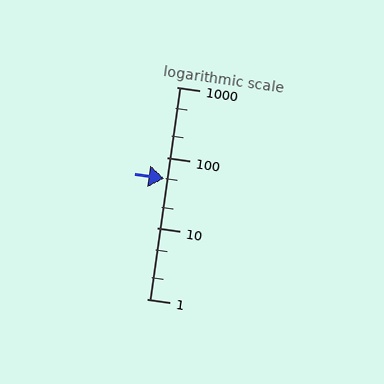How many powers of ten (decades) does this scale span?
The scale spans 3 decades, from 1 to 1000.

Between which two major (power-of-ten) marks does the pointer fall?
The pointer is between 10 and 100.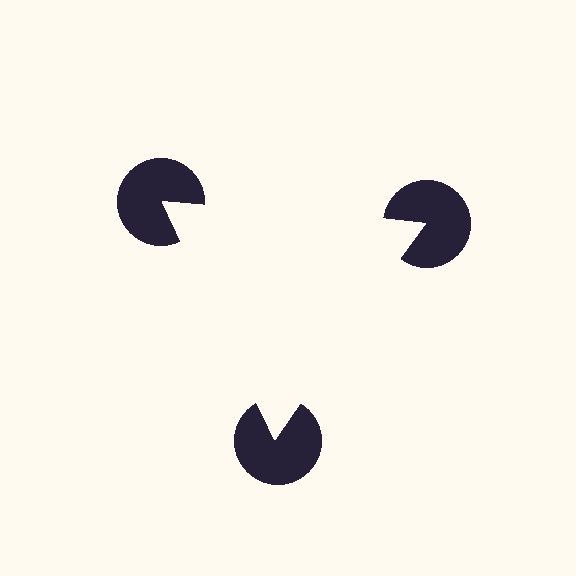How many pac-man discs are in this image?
There are 3 — one at each vertex of the illusory triangle.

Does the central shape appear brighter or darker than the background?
It typically appears slightly brighter than the background, even though no actual brightness change is drawn.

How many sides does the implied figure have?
3 sides.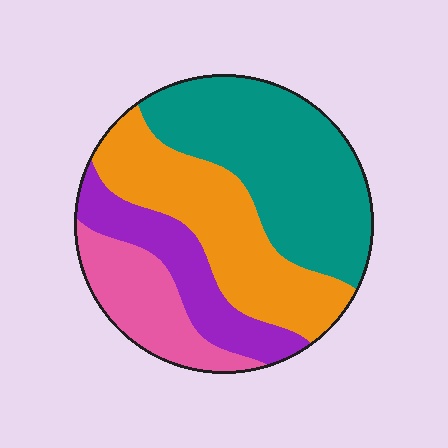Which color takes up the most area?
Teal, at roughly 40%.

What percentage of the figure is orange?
Orange covers 29% of the figure.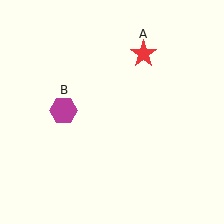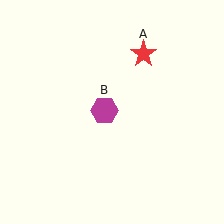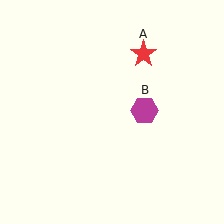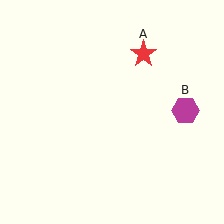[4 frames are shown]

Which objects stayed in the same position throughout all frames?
Red star (object A) remained stationary.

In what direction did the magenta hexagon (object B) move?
The magenta hexagon (object B) moved right.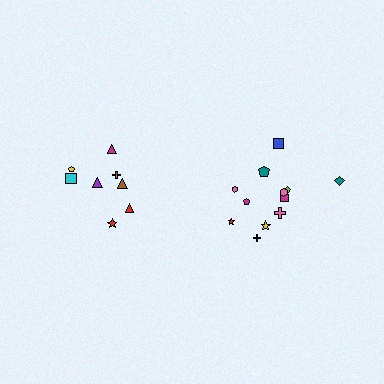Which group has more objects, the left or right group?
The right group.